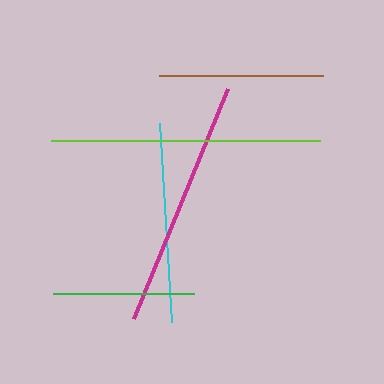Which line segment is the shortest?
The green line is the shortest at approximately 141 pixels.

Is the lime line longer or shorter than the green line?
The lime line is longer than the green line.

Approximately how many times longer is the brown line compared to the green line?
The brown line is approximately 1.2 times the length of the green line.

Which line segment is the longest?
The lime line is the longest at approximately 270 pixels.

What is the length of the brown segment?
The brown segment is approximately 164 pixels long.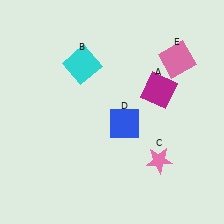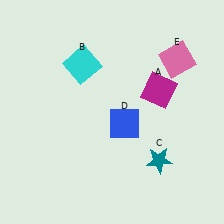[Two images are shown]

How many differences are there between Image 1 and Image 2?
There is 1 difference between the two images.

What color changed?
The star (C) changed from pink in Image 1 to teal in Image 2.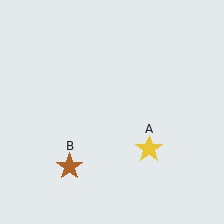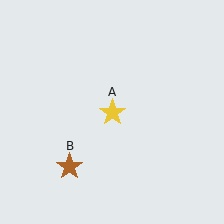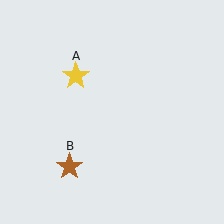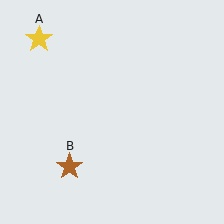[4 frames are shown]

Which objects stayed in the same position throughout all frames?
Brown star (object B) remained stationary.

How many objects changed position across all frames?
1 object changed position: yellow star (object A).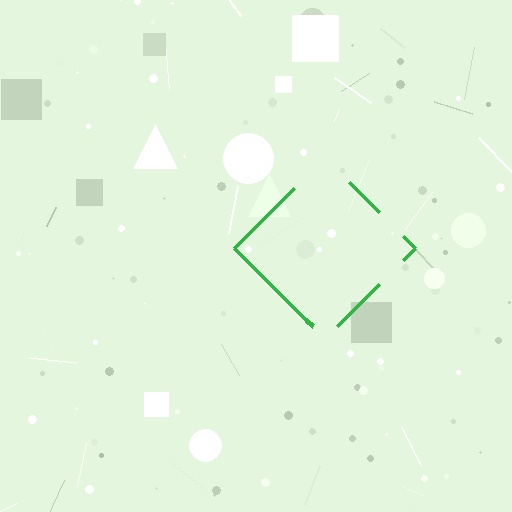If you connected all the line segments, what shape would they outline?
They would outline a diamond.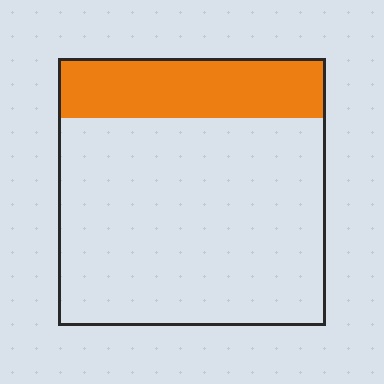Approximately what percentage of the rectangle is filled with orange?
Approximately 20%.